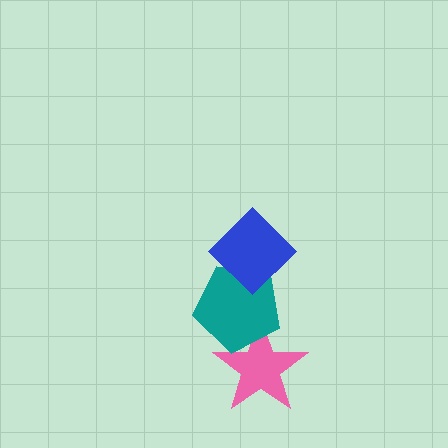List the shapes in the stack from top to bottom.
From top to bottom: the blue diamond, the teal pentagon, the pink star.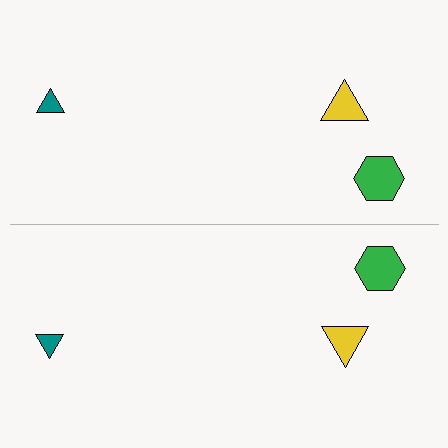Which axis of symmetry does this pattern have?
The pattern has a horizontal axis of symmetry running through the center of the image.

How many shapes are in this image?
There are 6 shapes in this image.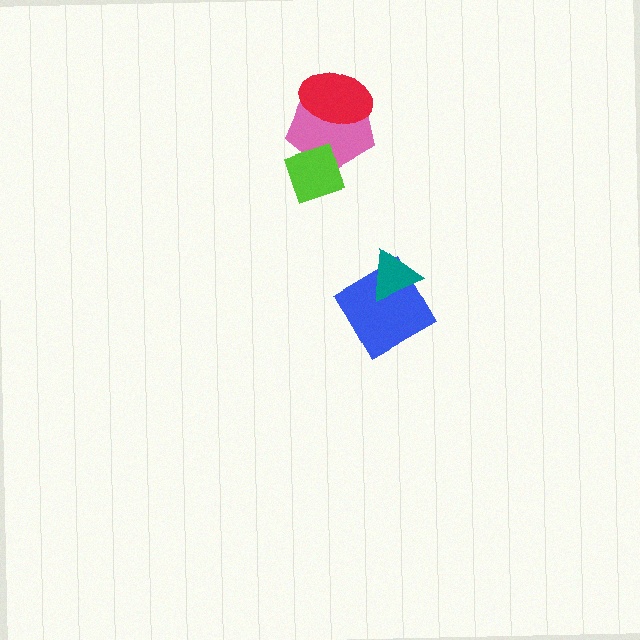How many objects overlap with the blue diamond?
1 object overlaps with the blue diamond.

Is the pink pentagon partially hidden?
Yes, it is partially covered by another shape.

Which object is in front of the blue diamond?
The teal triangle is in front of the blue diamond.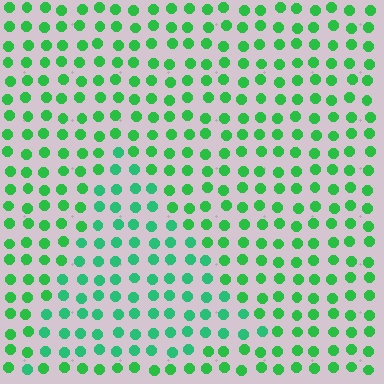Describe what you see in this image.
The image is filled with small green elements in a uniform arrangement. A triangle-shaped region is visible where the elements are tinted to a slightly different hue, forming a subtle color boundary.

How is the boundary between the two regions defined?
The boundary is defined purely by a slight shift in hue (about 21 degrees). Spacing, size, and orientation are identical on both sides.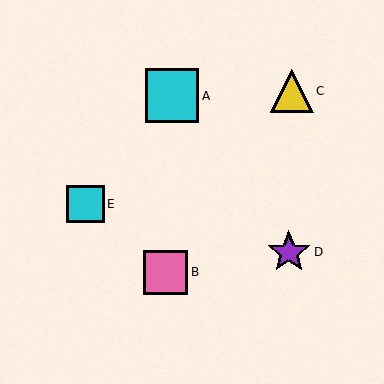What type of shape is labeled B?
Shape B is a pink square.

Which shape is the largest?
The cyan square (labeled A) is the largest.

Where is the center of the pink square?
The center of the pink square is at (166, 272).